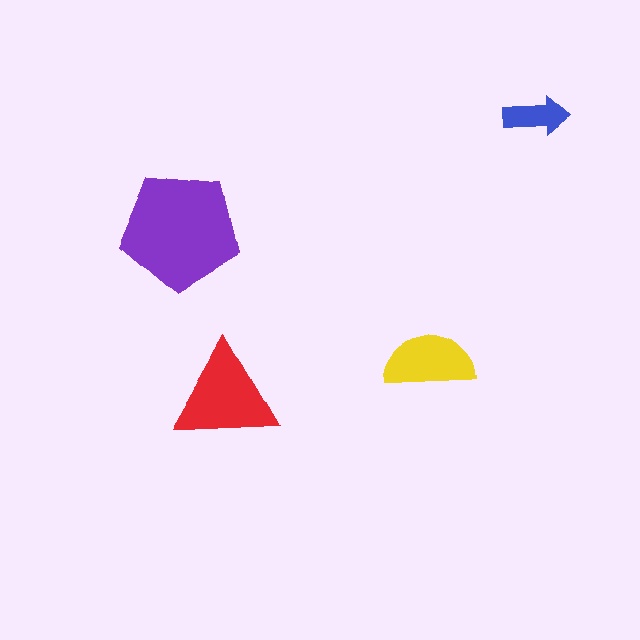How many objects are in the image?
There are 4 objects in the image.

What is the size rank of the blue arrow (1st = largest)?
4th.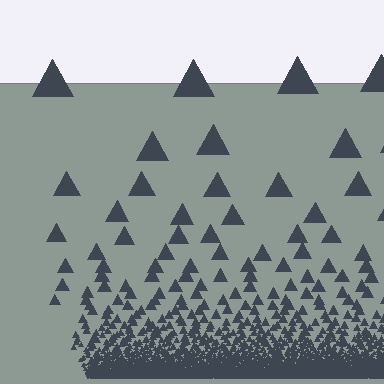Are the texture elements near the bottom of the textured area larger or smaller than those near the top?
Smaller. The gradient is inverted — elements near the bottom are smaller and denser.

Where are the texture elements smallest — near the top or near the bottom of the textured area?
Near the bottom.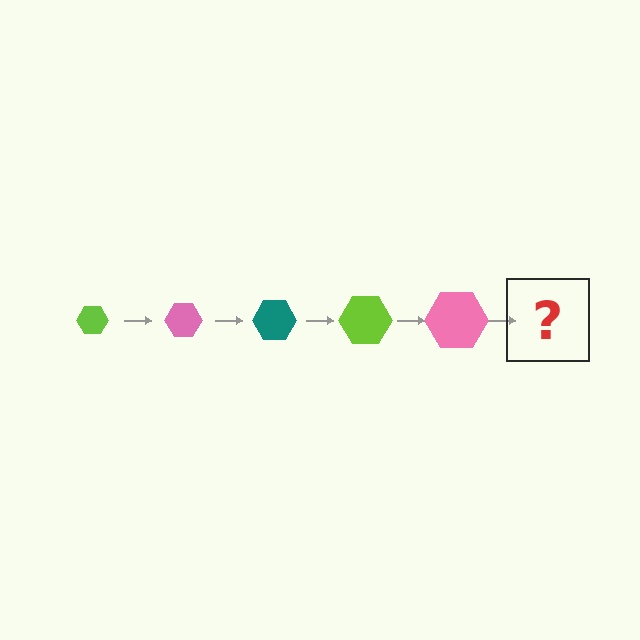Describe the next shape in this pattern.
It should be a teal hexagon, larger than the previous one.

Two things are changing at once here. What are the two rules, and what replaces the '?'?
The two rules are that the hexagon grows larger each step and the color cycles through lime, pink, and teal. The '?' should be a teal hexagon, larger than the previous one.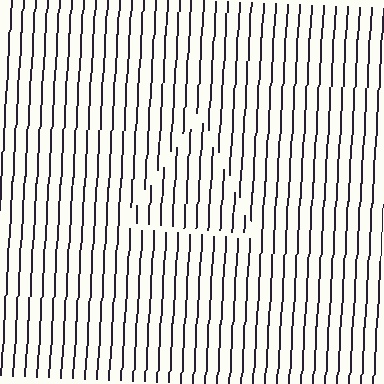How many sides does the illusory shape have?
3 sides — the line-ends trace a triangle.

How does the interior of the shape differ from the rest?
The interior of the shape contains the same grating, shifted by half a period — the contour is defined by the phase discontinuity where line-ends from the inner and outer gratings abut.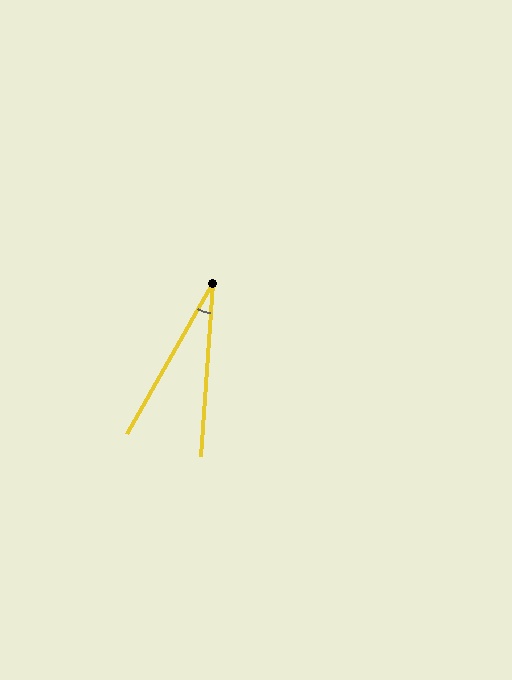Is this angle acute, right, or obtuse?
It is acute.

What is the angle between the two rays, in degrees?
Approximately 26 degrees.